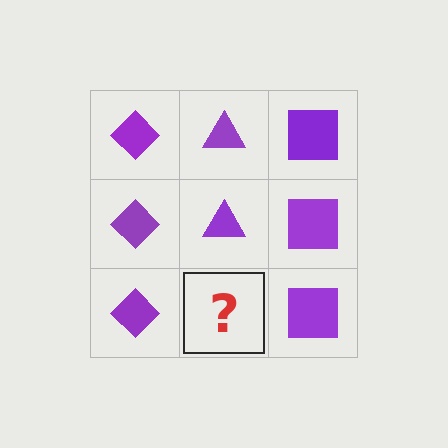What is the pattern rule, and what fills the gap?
The rule is that each column has a consistent shape. The gap should be filled with a purple triangle.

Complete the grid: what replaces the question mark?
The question mark should be replaced with a purple triangle.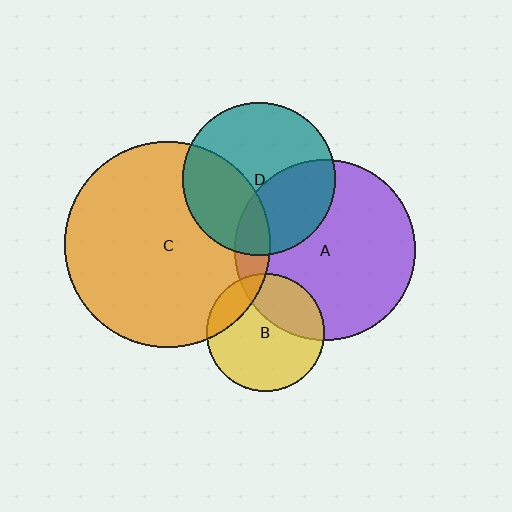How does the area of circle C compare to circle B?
Approximately 3.1 times.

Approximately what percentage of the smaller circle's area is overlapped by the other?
Approximately 30%.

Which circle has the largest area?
Circle C (orange).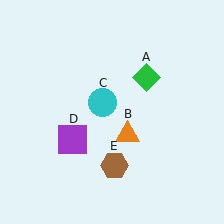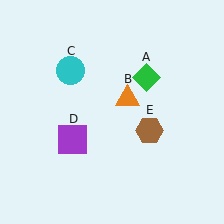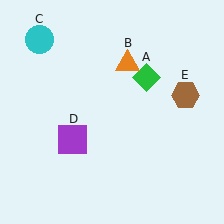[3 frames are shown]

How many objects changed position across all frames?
3 objects changed position: orange triangle (object B), cyan circle (object C), brown hexagon (object E).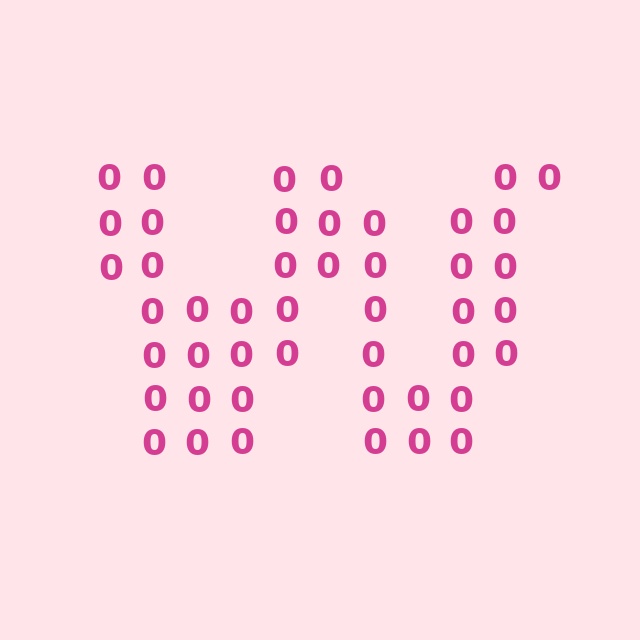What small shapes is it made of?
It is made of small digit 0's.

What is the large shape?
The large shape is the letter W.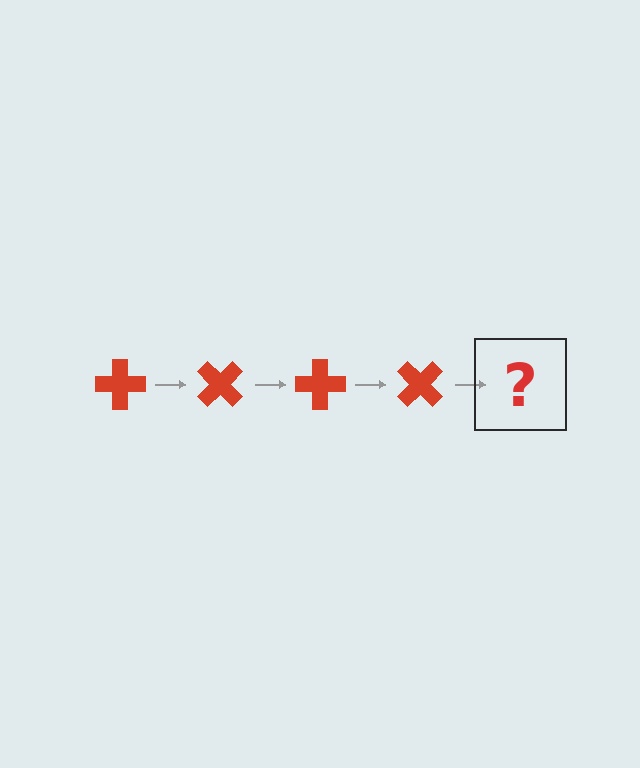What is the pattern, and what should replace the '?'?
The pattern is that the cross rotates 45 degrees each step. The '?' should be a red cross rotated 180 degrees.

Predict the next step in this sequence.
The next step is a red cross rotated 180 degrees.